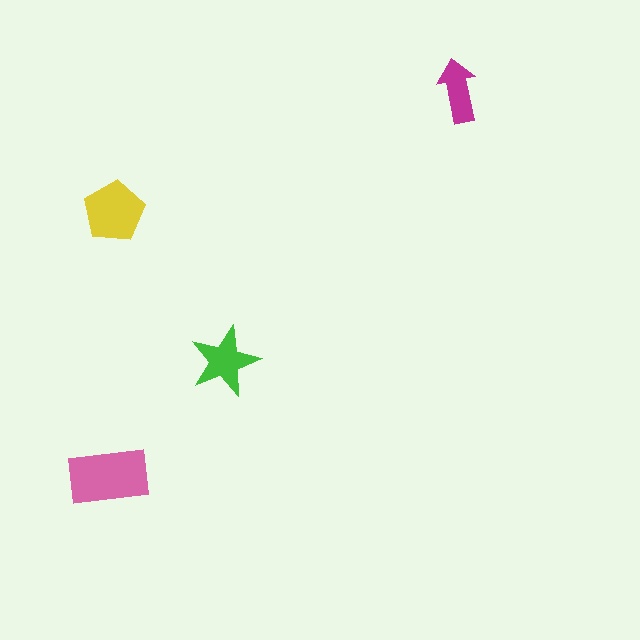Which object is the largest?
The pink rectangle.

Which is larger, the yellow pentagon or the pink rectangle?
The pink rectangle.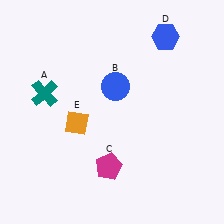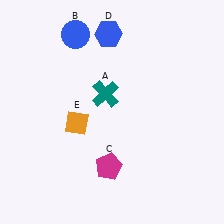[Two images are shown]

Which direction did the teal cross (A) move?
The teal cross (A) moved right.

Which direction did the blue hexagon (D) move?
The blue hexagon (D) moved left.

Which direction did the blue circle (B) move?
The blue circle (B) moved up.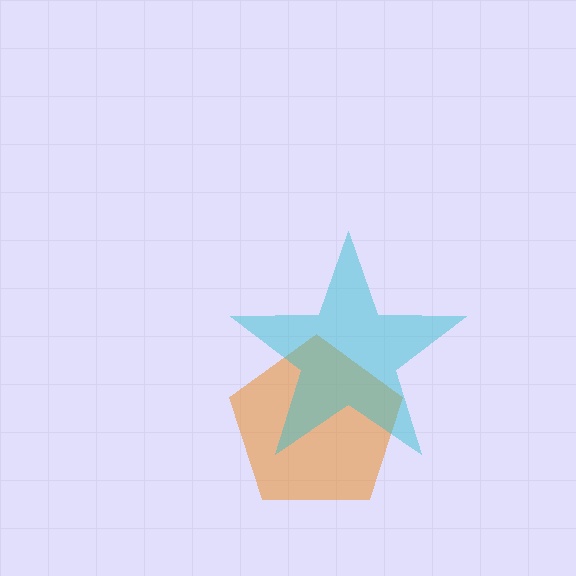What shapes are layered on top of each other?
The layered shapes are: an orange pentagon, a cyan star.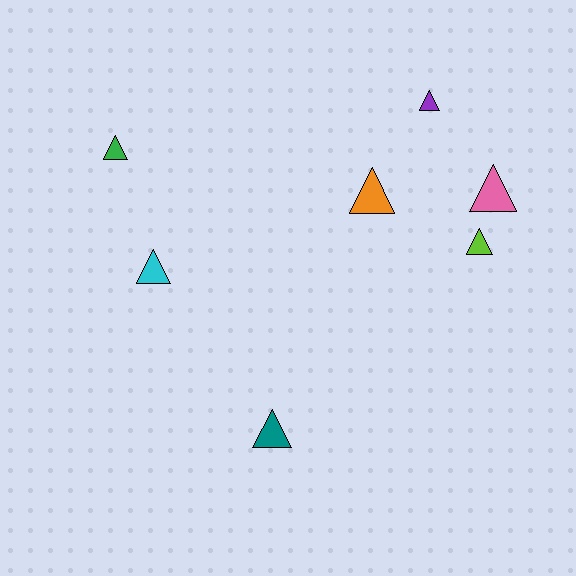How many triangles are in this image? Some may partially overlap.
There are 7 triangles.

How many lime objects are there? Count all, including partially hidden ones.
There is 1 lime object.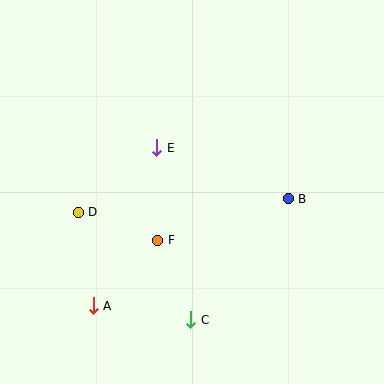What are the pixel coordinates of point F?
Point F is at (158, 240).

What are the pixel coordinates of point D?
Point D is at (78, 212).